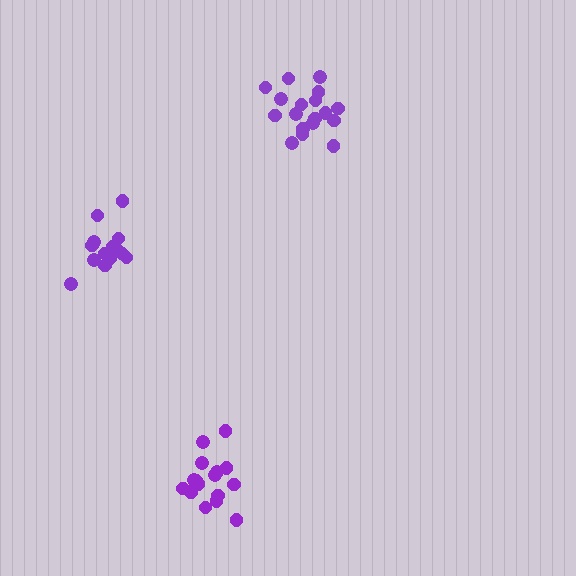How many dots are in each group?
Group 1: 14 dots, Group 2: 17 dots, Group 3: 18 dots (49 total).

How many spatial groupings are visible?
There are 3 spatial groupings.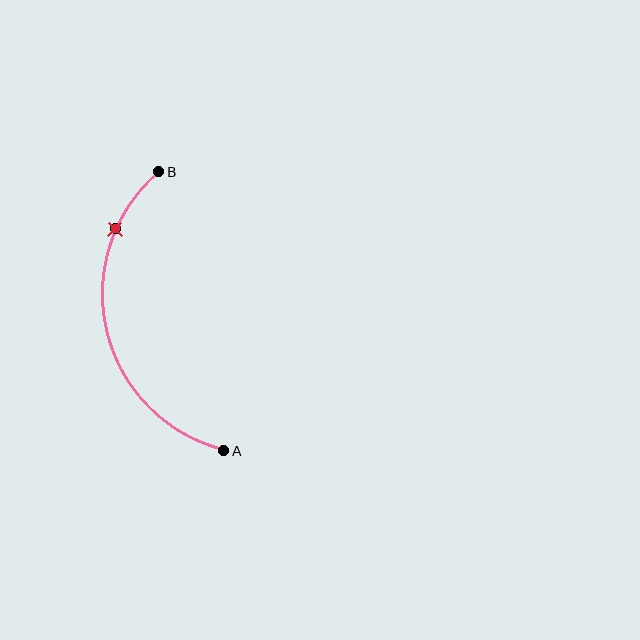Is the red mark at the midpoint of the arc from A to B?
No. The red mark lies on the arc but is closer to endpoint B. The arc midpoint would be at the point on the curve equidistant along the arc from both A and B.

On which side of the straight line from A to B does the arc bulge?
The arc bulges to the left of the straight line connecting A and B.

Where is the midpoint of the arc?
The arc midpoint is the point on the curve farthest from the straight line joining A and B. It sits to the left of that line.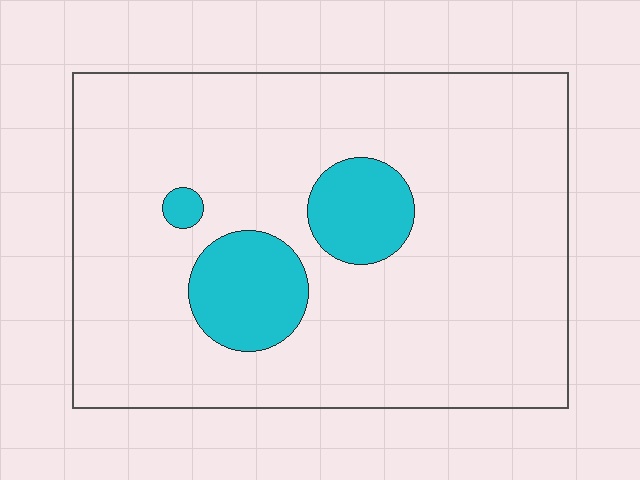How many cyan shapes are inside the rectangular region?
3.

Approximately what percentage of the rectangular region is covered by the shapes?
Approximately 15%.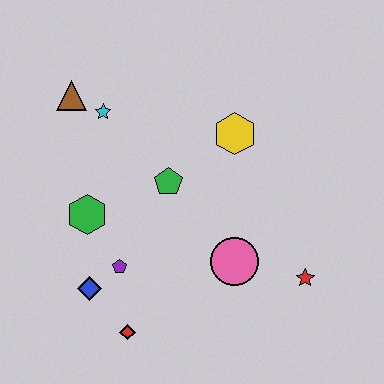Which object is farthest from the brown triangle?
The red star is farthest from the brown triangle.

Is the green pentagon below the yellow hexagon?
Yes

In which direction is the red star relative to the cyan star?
The red star is to the right of the cyan star.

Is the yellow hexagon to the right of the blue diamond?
Yes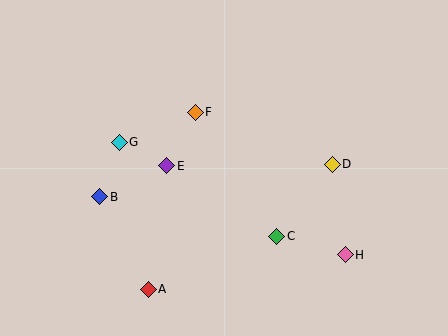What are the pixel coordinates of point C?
Point C is at (277, 236).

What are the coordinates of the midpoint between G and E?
The midpoint between G and E is at (143, 154).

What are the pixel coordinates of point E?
Point E is at (167, 166).